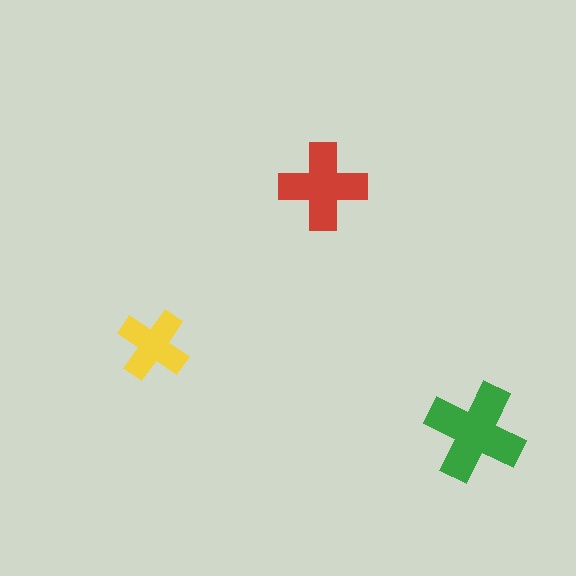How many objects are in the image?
There are 3 objects in the image.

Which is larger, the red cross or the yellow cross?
The red one.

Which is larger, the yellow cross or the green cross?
The green one.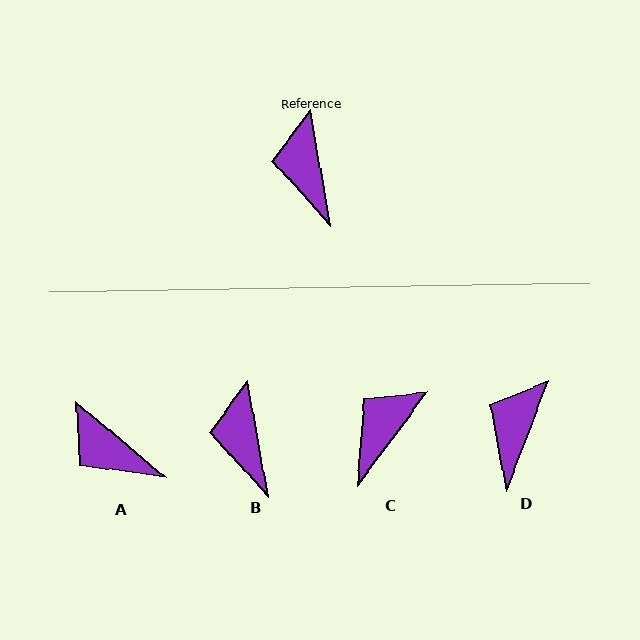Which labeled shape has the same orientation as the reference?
B.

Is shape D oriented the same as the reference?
No, it is off by about 31 degrees.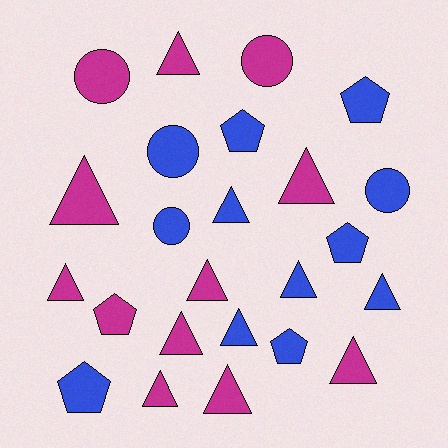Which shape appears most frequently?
Triangle, with 13 objects.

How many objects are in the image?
There are 24 objects.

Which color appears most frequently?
Magenta, with 12 objects.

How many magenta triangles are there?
There are 9 magenta triangles.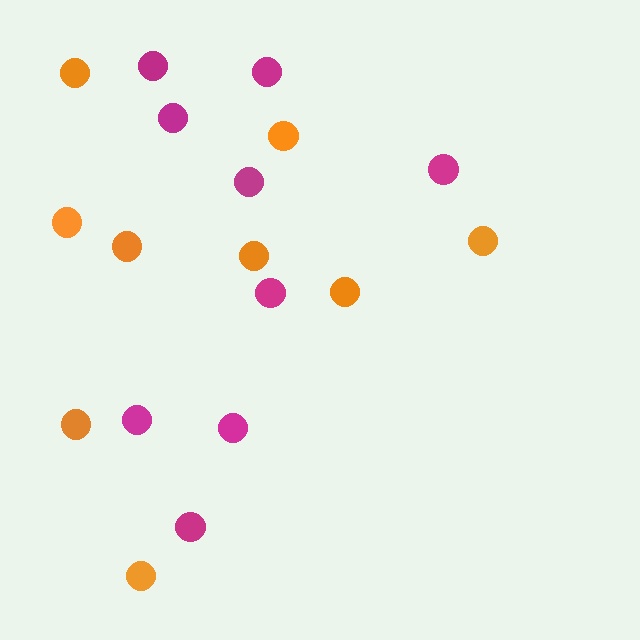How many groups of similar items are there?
There are 2 groups: one group of orange circles (9) and one group of magenta circles (9).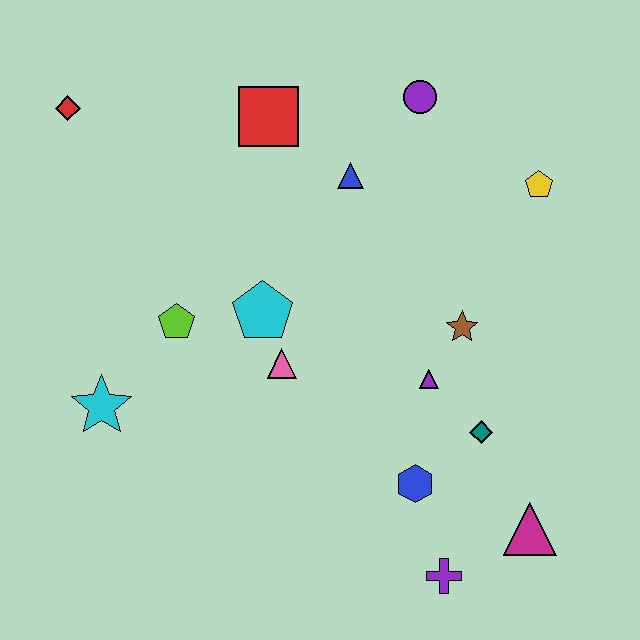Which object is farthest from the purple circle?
The purple cross is farthest from the purple circle.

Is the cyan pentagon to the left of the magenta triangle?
Yes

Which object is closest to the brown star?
The purple triangle is closest to the brown star.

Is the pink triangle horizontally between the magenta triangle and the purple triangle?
No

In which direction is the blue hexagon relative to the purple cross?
The blue hexagon is above the purple cross.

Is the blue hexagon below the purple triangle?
Yes